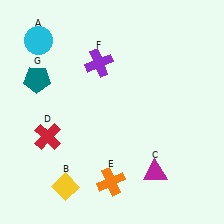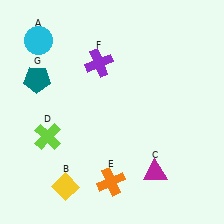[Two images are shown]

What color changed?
The cross (D) changed from red in Image 1 to lime in Image 2.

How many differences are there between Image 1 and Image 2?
There is 1 difference between the two images.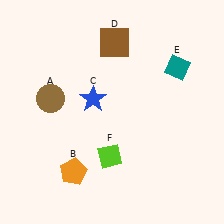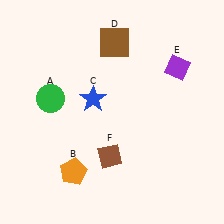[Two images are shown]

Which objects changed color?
A changed from brown to green. E changed from teal to purple. F changed from lime to brown.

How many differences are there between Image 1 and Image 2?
There are 3 differences between the two images.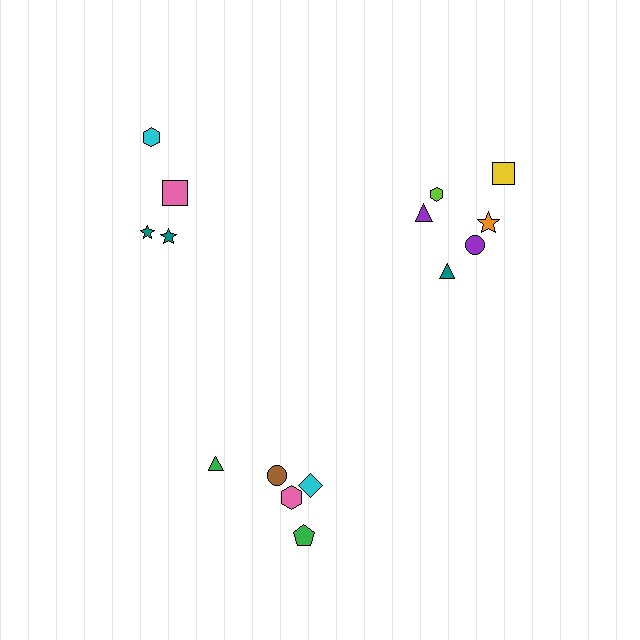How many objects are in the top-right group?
There are 6 objects.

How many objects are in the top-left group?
There are 4 objects.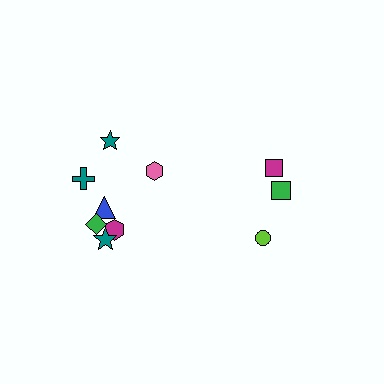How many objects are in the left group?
There are 7 objects.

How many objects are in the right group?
There are 3 objects.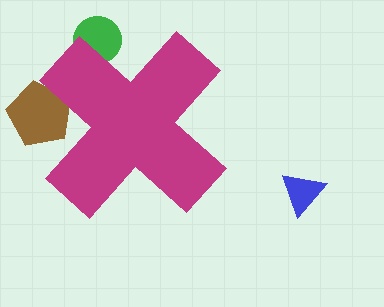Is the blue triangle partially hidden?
No, the blue triangle is fully visible.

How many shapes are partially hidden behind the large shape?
2 shapes are partially hidden.